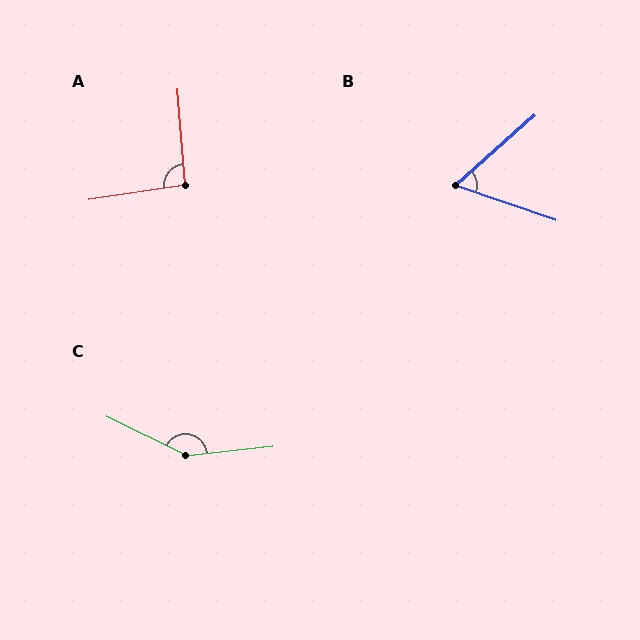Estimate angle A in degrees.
Approximately 94 degrees.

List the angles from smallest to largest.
B (61°), A (94°), C (147°).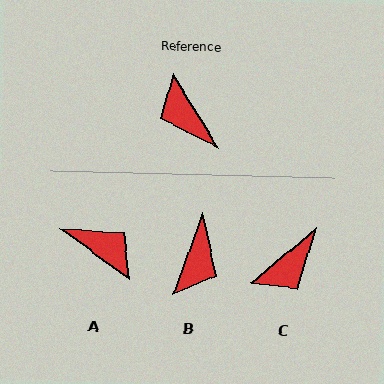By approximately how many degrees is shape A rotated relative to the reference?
Approximately 157 degrees clockwise.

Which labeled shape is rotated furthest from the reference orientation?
A, about 157 degrees away.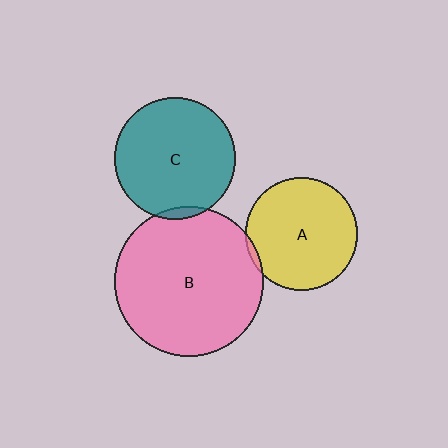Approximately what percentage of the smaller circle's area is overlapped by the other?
Approximately 5%.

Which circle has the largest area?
Circle B (pink).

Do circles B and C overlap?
Yes.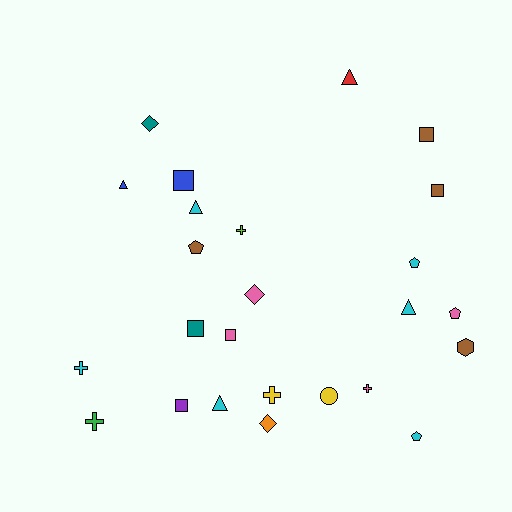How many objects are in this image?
There are 25 objects.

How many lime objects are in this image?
There is 1 lime object.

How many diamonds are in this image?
There are 3 diamonds.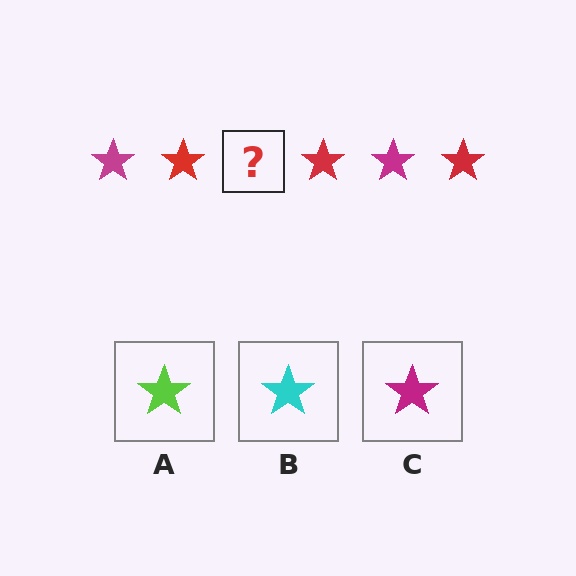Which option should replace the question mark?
Option C.